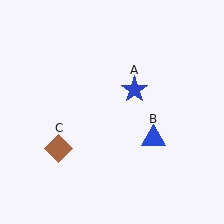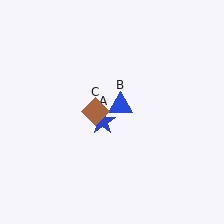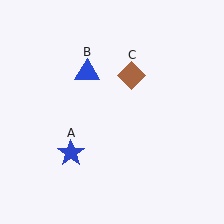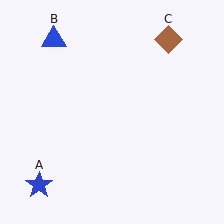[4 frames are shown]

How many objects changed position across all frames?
3 objects changed position: blue star (object A), blue triangle (object B), brown diamond (object C).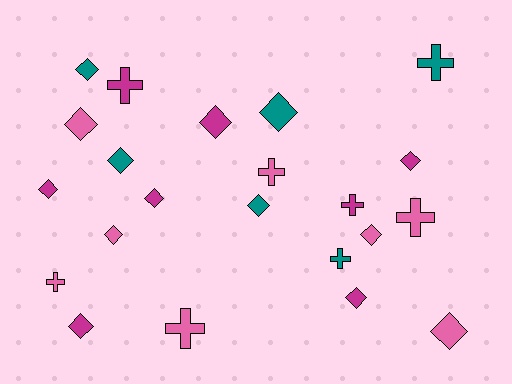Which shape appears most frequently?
Diamond, with 14 objects.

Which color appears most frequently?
Magenta, with 8 objects.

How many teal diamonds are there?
There are 4 teal diamonds.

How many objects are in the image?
There are 22 objects.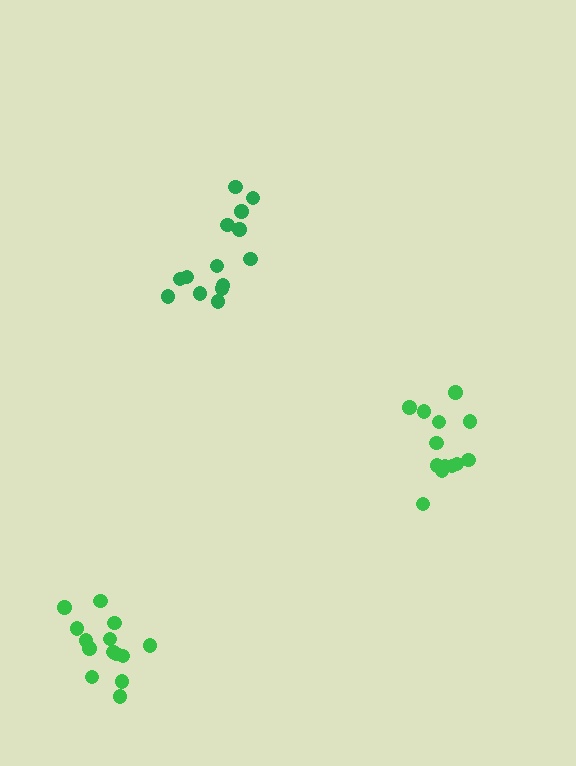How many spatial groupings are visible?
There are 3 spatial groupings.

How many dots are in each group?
Group 1: 14 dots, Group 2: 13 dots, Group 3: 15 dots (42 total).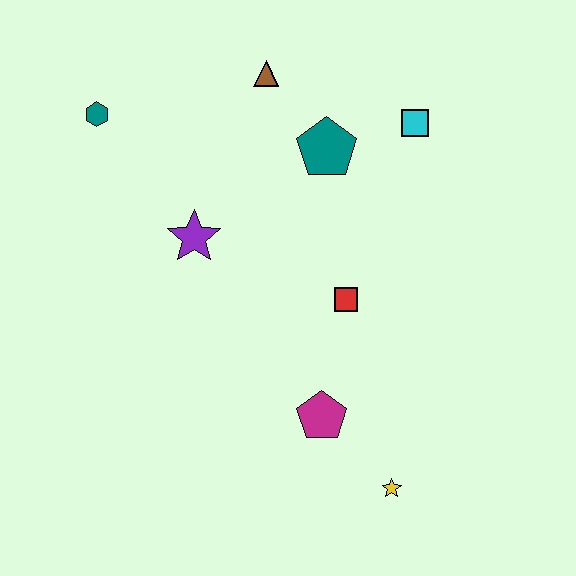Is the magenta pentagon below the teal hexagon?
Yes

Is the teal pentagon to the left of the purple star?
No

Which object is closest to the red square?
The magenta pentagon is closest to the red square.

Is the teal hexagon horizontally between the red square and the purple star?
No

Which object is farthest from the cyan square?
The yellow star is farthest from the cyan square.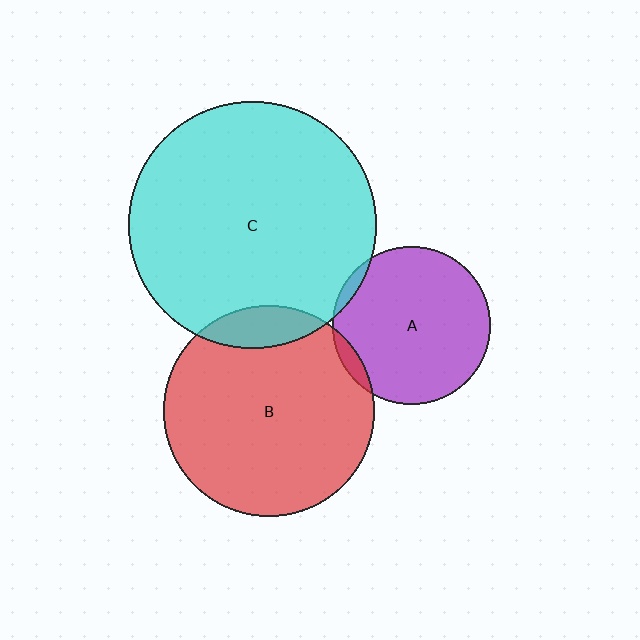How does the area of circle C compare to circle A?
Approximately 2.5 times.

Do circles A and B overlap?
Yes.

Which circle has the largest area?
Circle C (cyan).